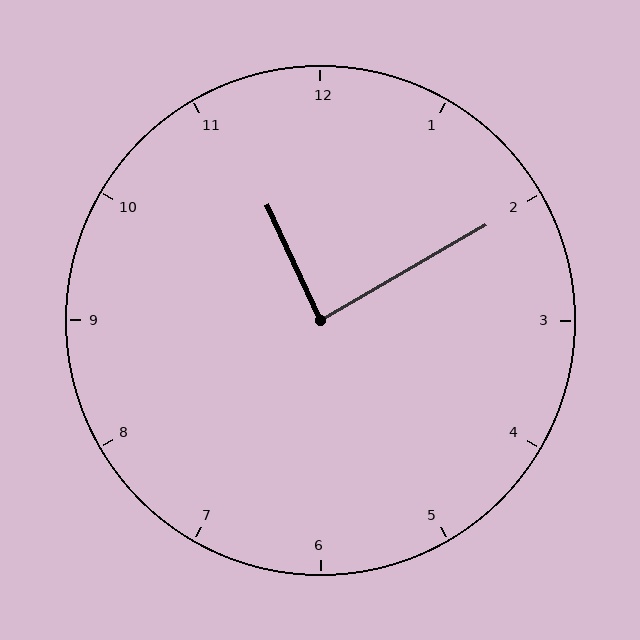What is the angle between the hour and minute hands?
Approximately 85 degrees.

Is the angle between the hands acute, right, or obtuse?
It is right.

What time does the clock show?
11:10.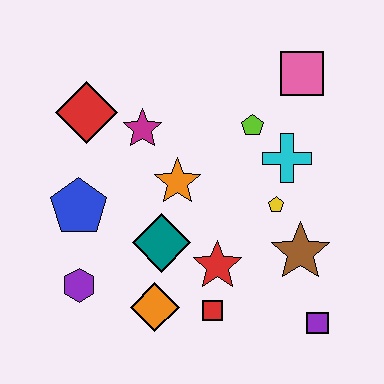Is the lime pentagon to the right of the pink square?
No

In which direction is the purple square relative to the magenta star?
The purple square is below the magenta star.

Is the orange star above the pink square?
No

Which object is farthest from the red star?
The pink square is farthest from the red star.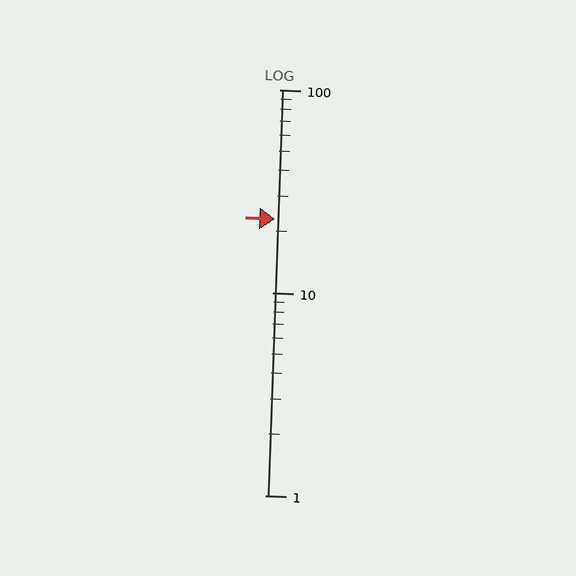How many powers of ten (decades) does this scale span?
The scale spans 2 decades, from 1 to 100.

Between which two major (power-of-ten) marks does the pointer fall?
The pointer is between 10 and 100.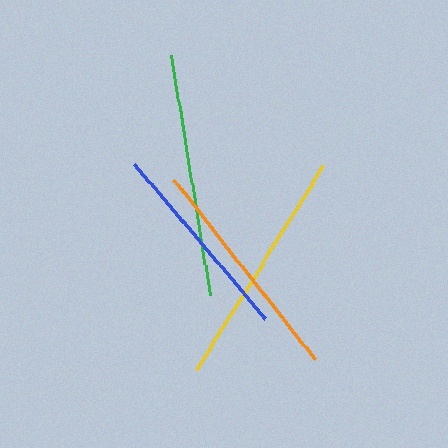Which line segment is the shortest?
The blue line is the shortest at approximately 202 pixels.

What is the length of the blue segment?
The blue segment is approximately 202 pixels long.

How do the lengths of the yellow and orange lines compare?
The yellow and orange lines are approximately the same length.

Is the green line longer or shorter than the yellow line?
The green line is longer than the yellow line.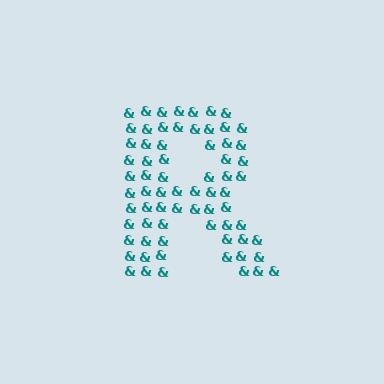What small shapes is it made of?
It is made of small ampersands.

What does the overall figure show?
The overall figure shows the letter R.